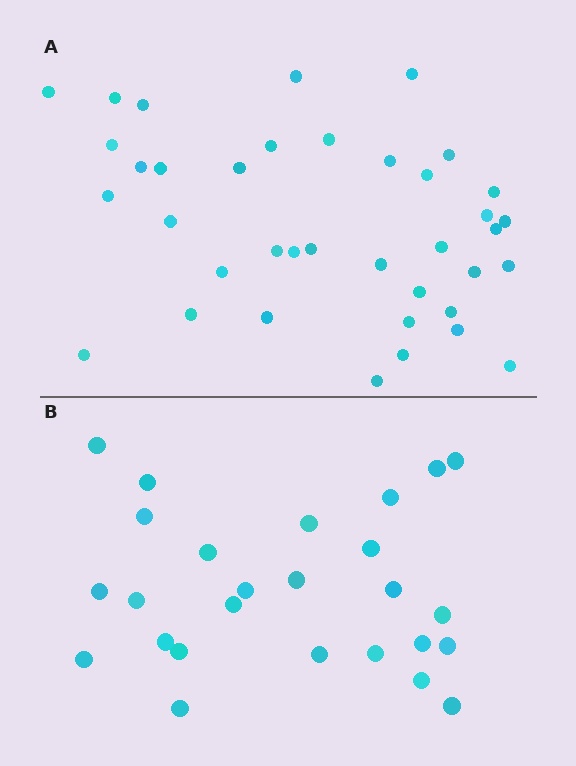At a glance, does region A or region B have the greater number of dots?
Region A (the top region) has more dots.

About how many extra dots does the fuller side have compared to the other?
Region A has roughly 12 or so more dots than region B.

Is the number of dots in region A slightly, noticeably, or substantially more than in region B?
Region A has substantially more. The ratio is roughly 1.5 to 1.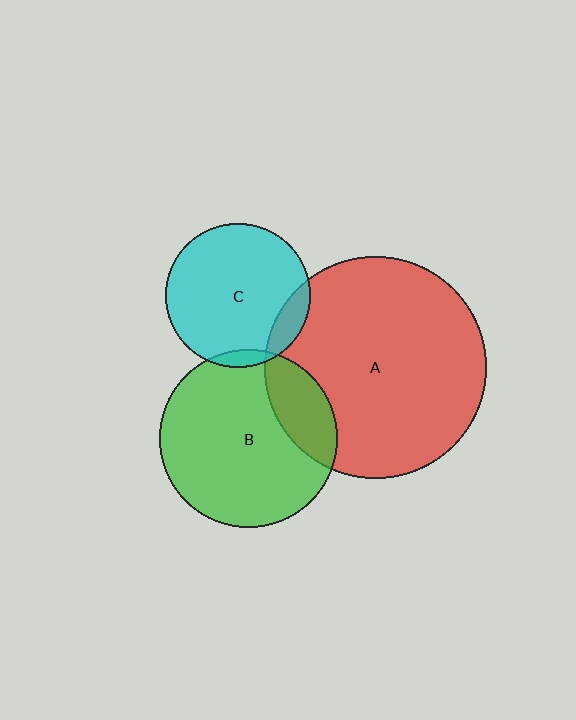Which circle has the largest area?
Circle A (red).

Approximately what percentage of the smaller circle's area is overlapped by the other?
Approximately 20%.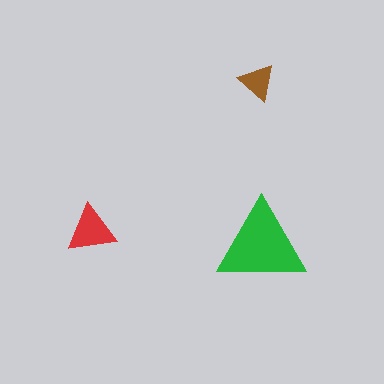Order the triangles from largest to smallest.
the green one, the red one, the brown one.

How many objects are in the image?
There are 3 objects in the image.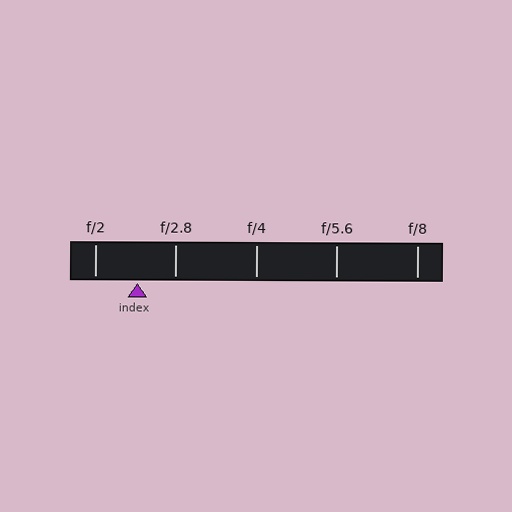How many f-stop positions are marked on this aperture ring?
There are 5 f-stop positions marked.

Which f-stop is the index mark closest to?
The index mark is closest to f/2.8.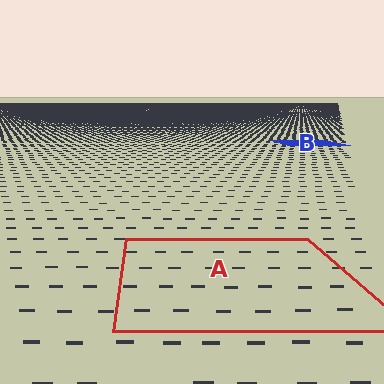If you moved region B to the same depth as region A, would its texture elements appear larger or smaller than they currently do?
They would appear larger. At a closer depth, the same texture elements are projected at a bigger on-screen size.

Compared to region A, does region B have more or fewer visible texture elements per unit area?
Region B has more texture elements per unit area — they are packed more densely because it is farther away.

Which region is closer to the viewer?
Region A is closer. The texture elements there are larger and more spread out.